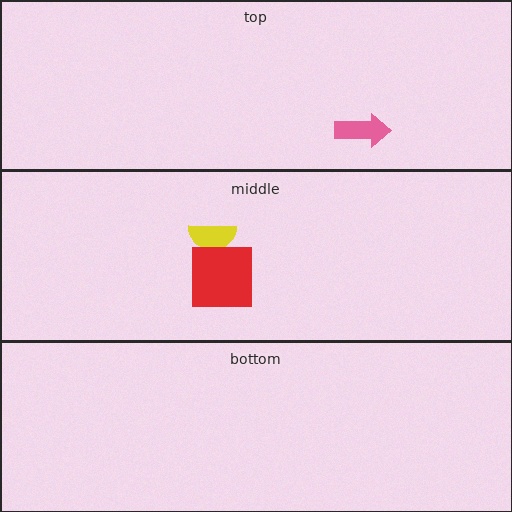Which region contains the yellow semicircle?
The middle region.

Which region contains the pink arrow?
The top region.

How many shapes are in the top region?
1.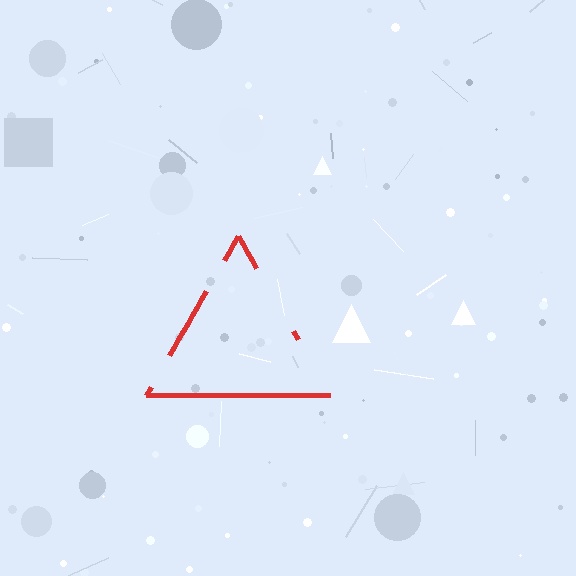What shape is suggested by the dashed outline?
The dashed outline suggests a triangle.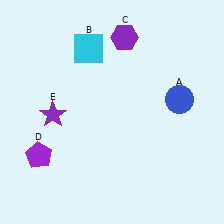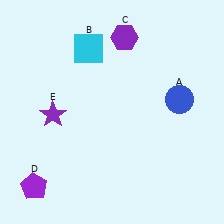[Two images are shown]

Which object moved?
The purple pentagon (D) moved down.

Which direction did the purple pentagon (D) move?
The purple pentagon (D) moved down.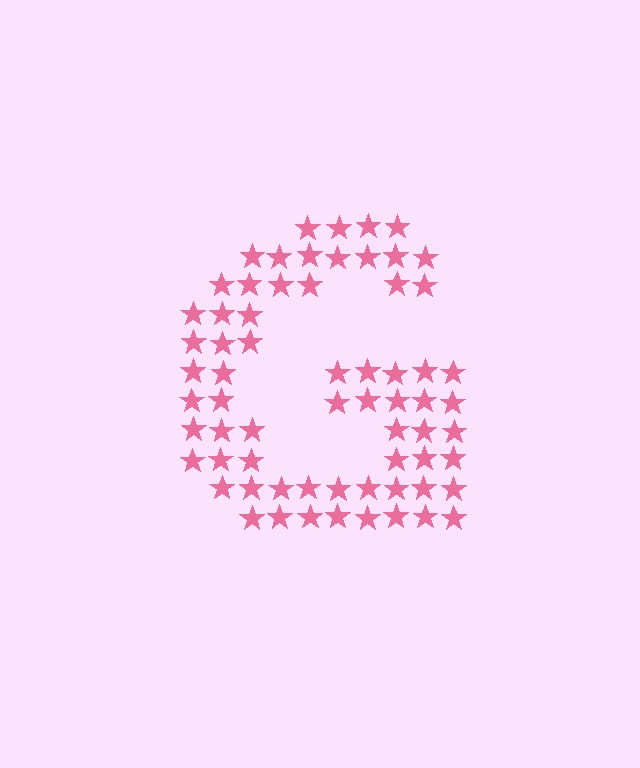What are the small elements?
The small elements are stars.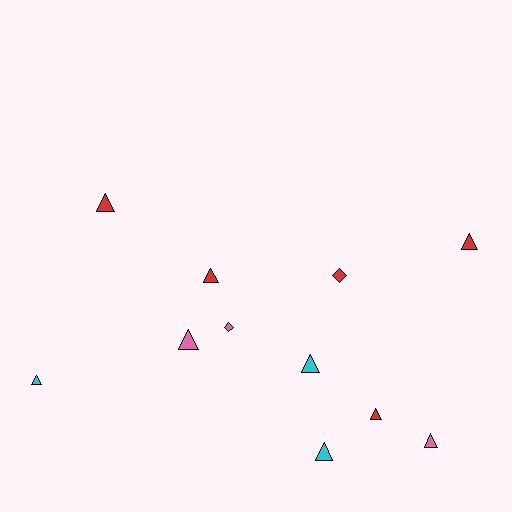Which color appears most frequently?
Red, with 5 objects.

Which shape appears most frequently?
Triangle, with 9 objects.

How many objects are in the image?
There are 11 objects.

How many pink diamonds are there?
There is 1 pink diamond.